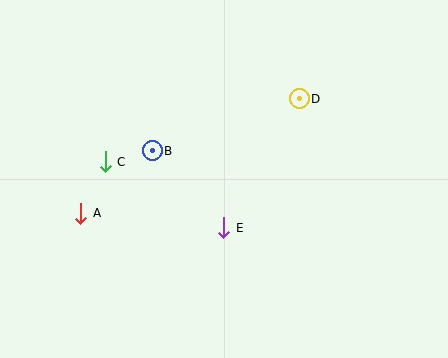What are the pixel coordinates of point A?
Point A is at (81, 213).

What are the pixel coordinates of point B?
Point B is at (152, 151).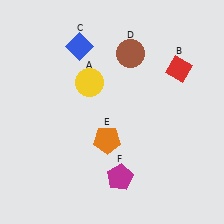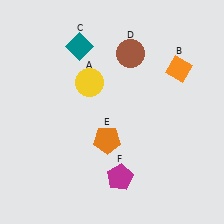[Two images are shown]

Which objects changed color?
B changed from red to orange. C changed from blue to teal.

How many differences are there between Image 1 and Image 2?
There are 2 differences between the two images.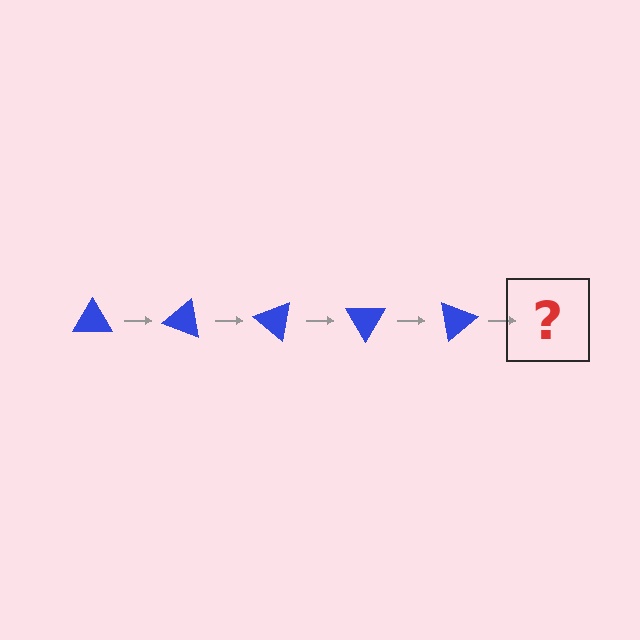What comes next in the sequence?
The next element should be a blue triangle rotated 100 degrees.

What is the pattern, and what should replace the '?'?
The pattern is that the triangle rotates 20 degrees each step. The '?' should be a blue triangle rotated 100 degrees.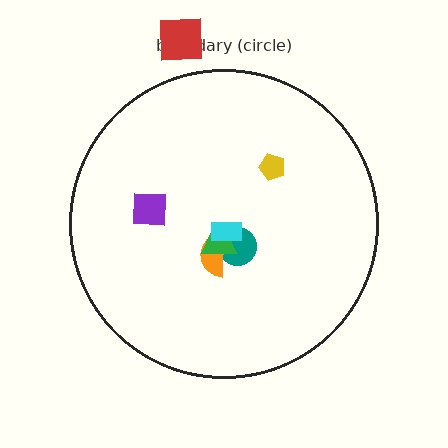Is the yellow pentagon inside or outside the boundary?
Inside.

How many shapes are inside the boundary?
6 inside, 1 outside.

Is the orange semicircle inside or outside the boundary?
Inside.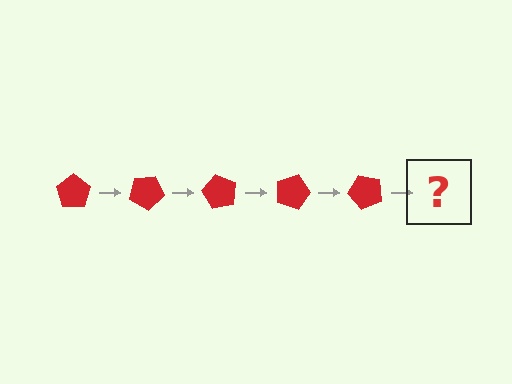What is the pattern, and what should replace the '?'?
The pattern is that the pentagon rotates 30 degrees each step. The '?' should be a red pentagon rotated 150 degrees.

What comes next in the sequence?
The next element should be a red pentagon rotated 150 degrees.